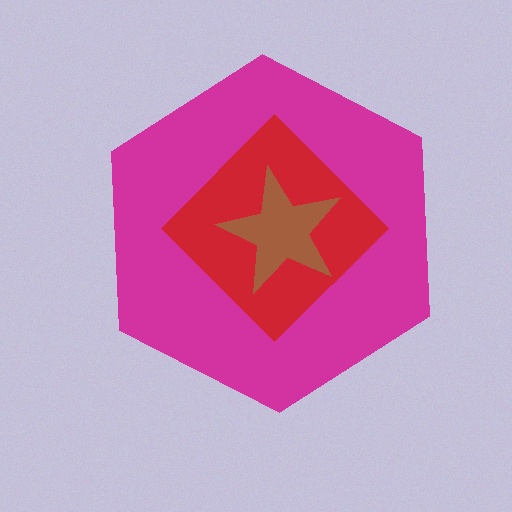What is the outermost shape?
The magenta hexagon.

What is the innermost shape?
The brown star.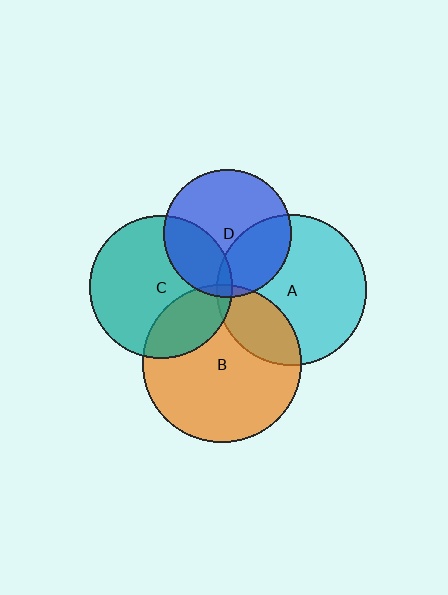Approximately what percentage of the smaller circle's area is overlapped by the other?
Approximately 30%.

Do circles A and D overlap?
Yes.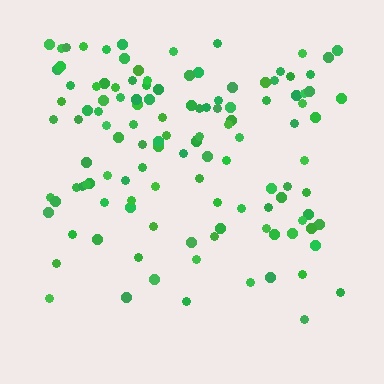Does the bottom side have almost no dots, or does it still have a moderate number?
Still a moderate number, just noticeably fewer than the top.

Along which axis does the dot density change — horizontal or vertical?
Vertical.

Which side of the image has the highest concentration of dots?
The top.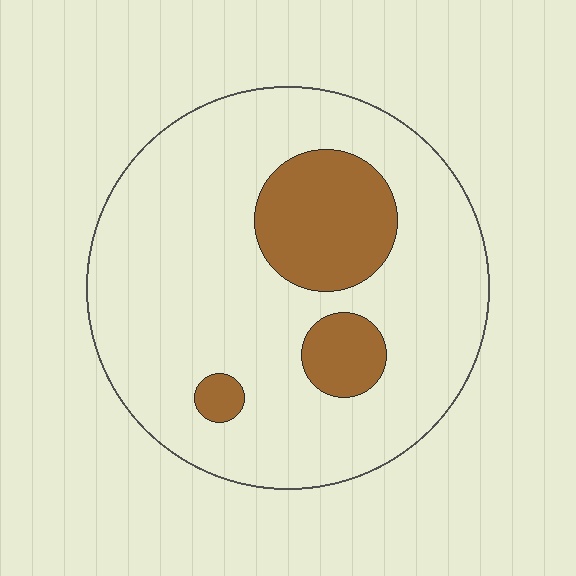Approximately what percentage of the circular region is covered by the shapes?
Approximately 20%.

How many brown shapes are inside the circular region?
3.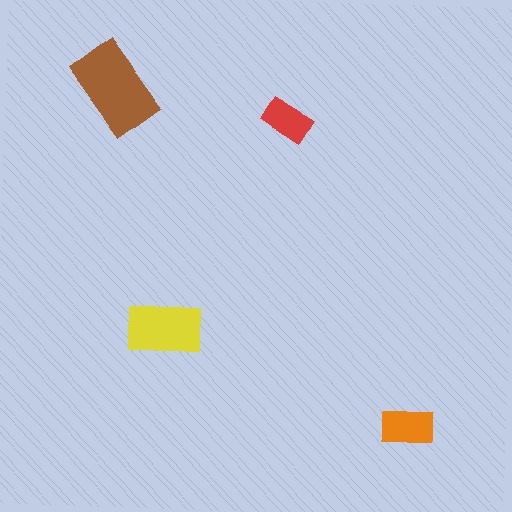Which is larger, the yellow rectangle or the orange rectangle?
The yellow one.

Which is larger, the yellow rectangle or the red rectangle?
The yellow one.